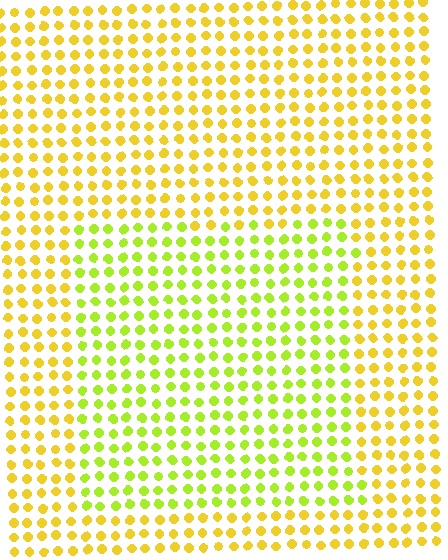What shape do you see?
I see a rectangle.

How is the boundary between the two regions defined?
The boundary is defined purely by a slight shift in hue (about 32 degrees). Spacing, size, and orientation are identical on both sides.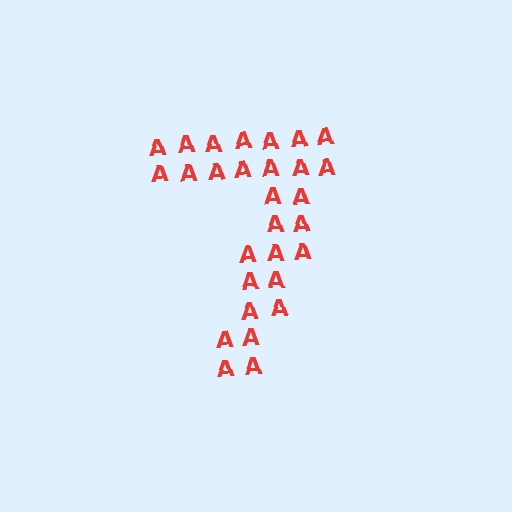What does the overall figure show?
The overall figure shows the digit 7.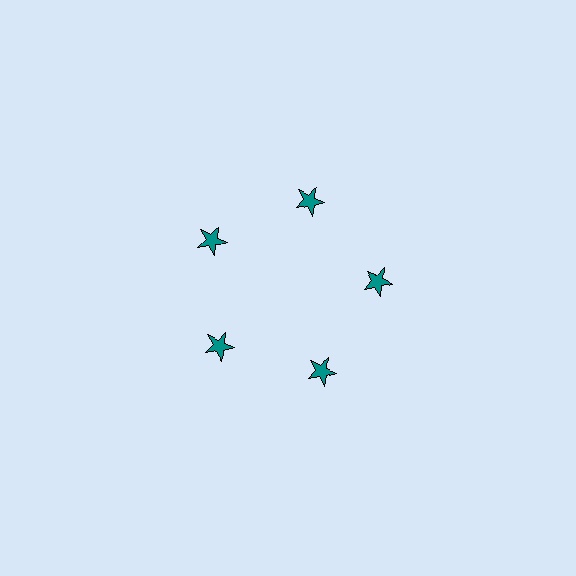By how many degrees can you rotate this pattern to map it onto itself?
The pattern maps onto itself every 72 degrees of rotation.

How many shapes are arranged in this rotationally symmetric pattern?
There are 5 shapes, arranged in 5 groups of 1.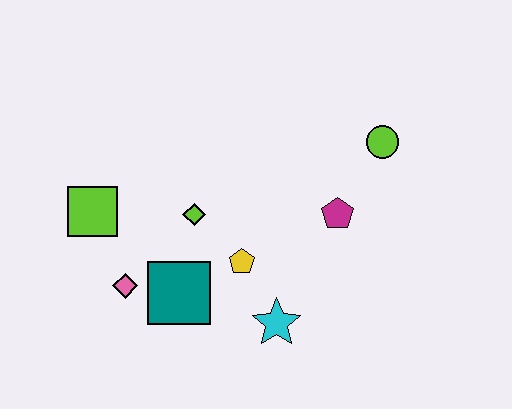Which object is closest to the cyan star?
The yellow pentagon is closest to the cyan star.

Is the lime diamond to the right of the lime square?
Yes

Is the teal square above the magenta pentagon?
No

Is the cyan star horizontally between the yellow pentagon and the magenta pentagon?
Yes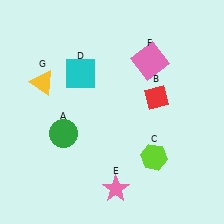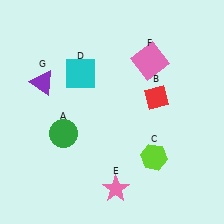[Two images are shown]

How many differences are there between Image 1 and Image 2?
There is 1 difference between the two images.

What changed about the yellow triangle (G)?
In Image 1, G is yellow. In Image 2, it changed to purple.